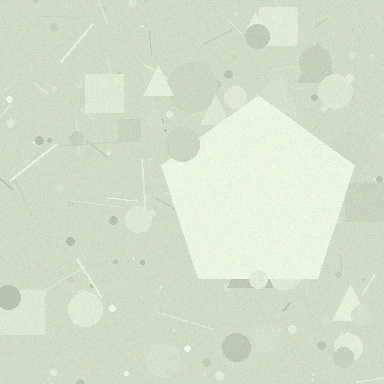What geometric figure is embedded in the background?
A pentagon is embedded in the background.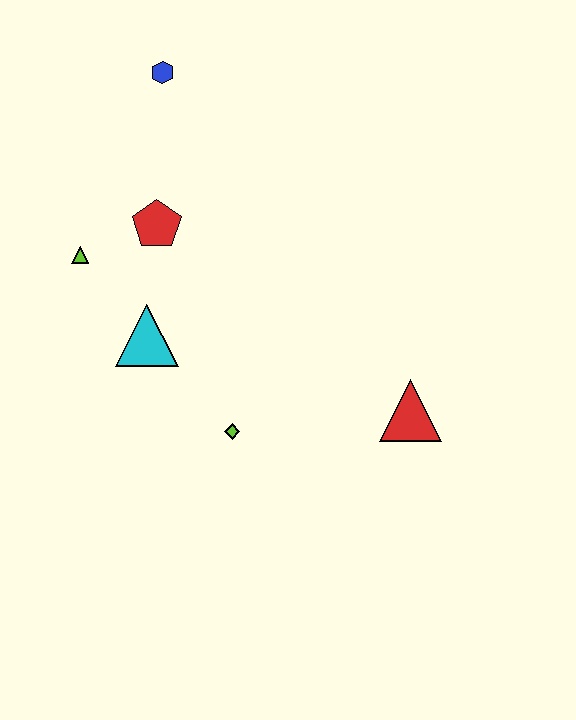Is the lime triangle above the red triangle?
Yes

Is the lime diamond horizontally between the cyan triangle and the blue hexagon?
No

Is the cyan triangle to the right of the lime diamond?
No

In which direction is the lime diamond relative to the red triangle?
The lime diamond is to the left of the red triangle.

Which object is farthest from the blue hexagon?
The red triangle is farthest from the blue hexagon.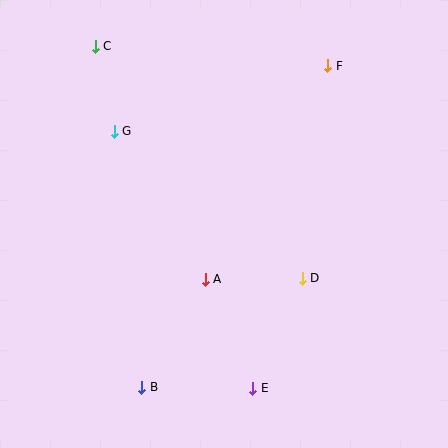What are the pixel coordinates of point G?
Point G is at (114, 131).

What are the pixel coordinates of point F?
Point F is at (328, 66).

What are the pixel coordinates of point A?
Point A is at (205, 279).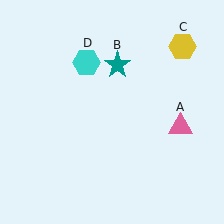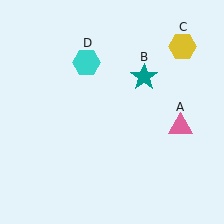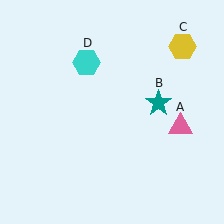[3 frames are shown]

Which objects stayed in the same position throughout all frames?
Pink triangle (object A) and yellow hexagon (object C) and cyan hexagon (object D) remained stationary.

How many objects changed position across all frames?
1 object changed position: teal star (object B).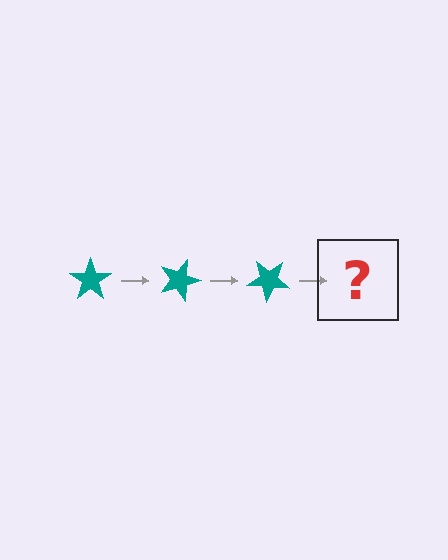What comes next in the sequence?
The next element should be a teal star rotated 60 degrees.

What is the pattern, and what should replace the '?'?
The pattern is that the star rotates 20 degrees each step. The '?' should be a teal star rotated 60 degrees.